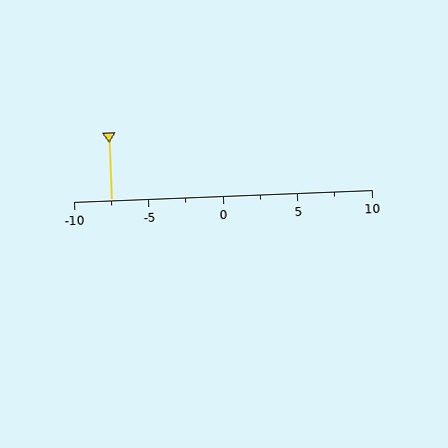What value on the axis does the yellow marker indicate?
The marker indicates approximately -7.5.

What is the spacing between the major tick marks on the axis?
The major ticks are spaced 5 apart.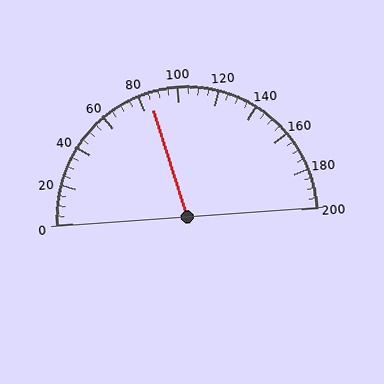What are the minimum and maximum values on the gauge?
The gauge ranges from 0 to 200.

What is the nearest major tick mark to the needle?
The nearest major tick mark is 80.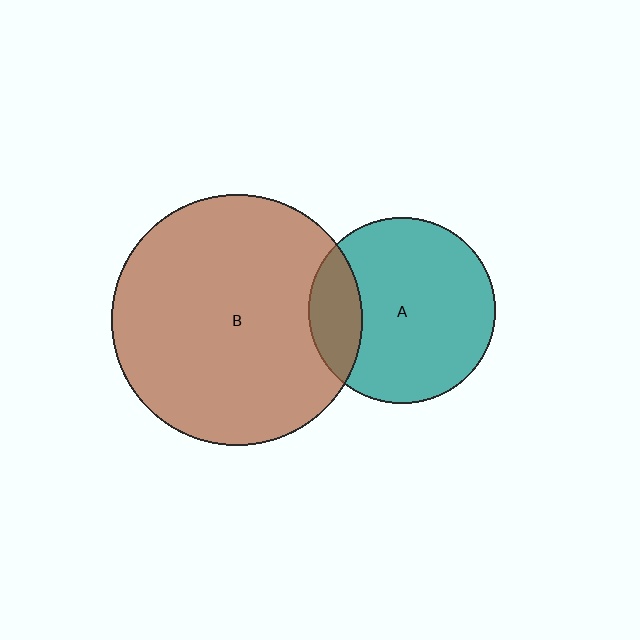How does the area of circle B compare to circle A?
Approximately 1.8 times.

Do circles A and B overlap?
Yes.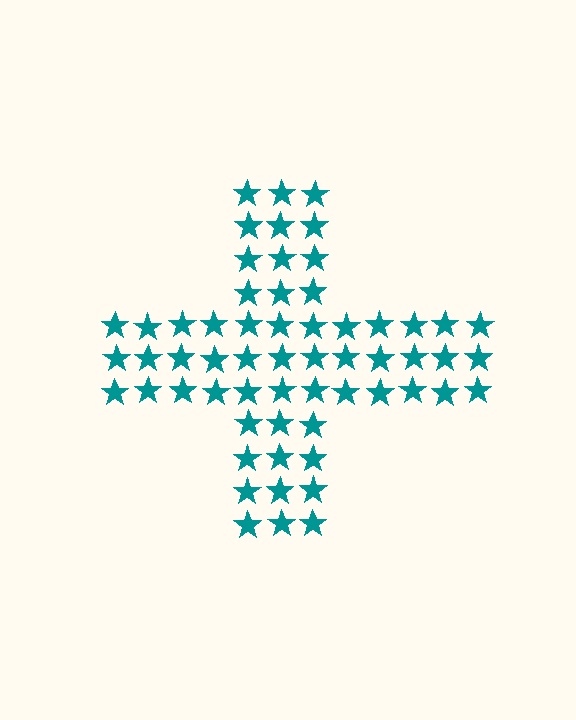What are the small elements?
The small elements are stars.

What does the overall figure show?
The overall figure shows a cross.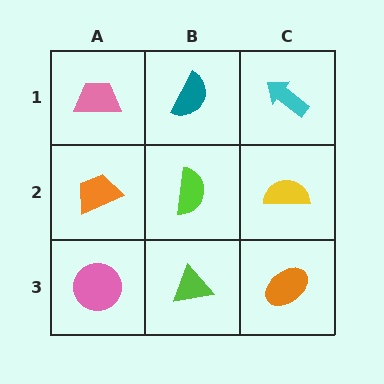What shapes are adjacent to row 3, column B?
A lime semicircle (row 2, column B), a pink circle (row 3, column A), an orange ellipse (row 3, column C).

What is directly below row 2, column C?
An orange ellipse.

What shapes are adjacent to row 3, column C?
A yellow semicircle (row 2, column C), a lime triangle (row 3, column B).